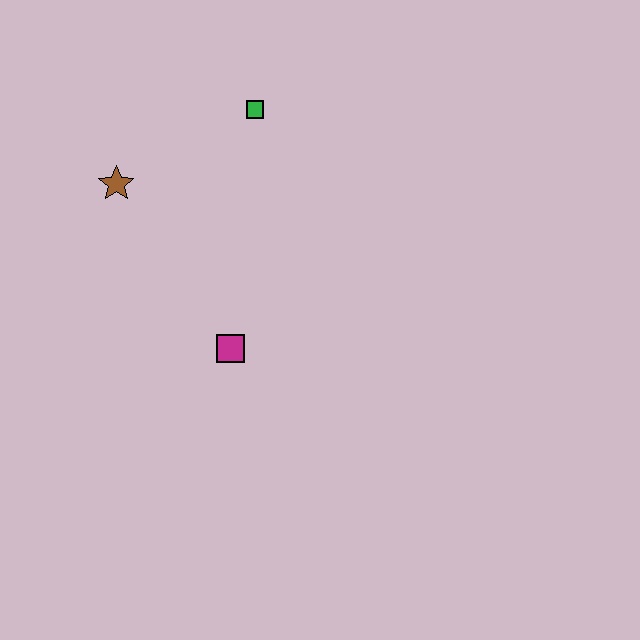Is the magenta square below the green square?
Yes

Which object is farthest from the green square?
The magenta square is farthest from the green square.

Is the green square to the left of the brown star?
No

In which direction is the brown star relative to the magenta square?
The brown star is above the magenta square.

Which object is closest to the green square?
The brown star is closest to the green square.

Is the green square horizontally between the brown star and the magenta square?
No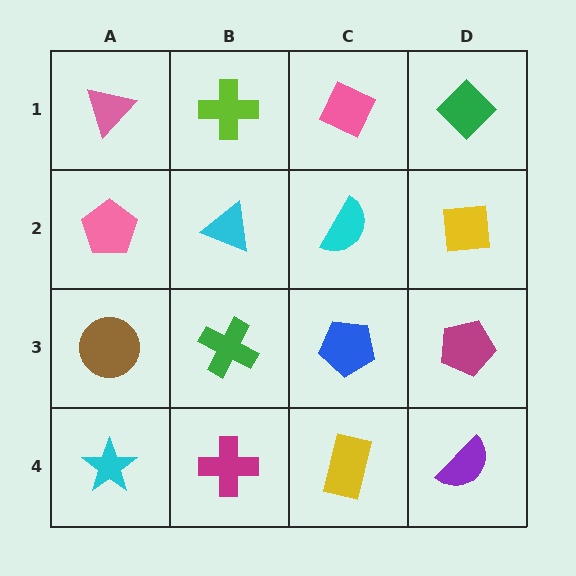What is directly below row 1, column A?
A pink pentagon.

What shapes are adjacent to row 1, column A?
A pink pentagon (row 2, column A), a lime cross (row 1, column B).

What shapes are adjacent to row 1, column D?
A yellow square (row 2, column D), a pink diamond (row 1, column C).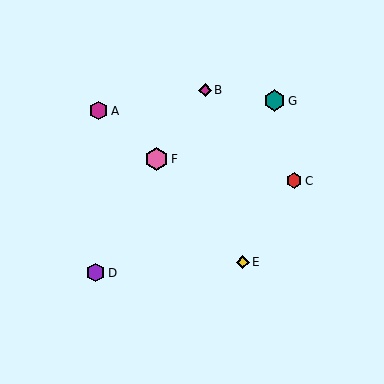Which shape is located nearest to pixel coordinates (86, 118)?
The magenta hexagon (labeled A) at (98, 111) is nearest to that location.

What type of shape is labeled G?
Shape G is a teal hexagon.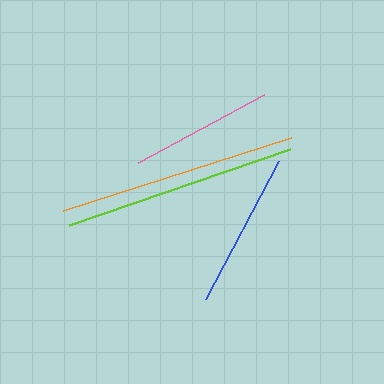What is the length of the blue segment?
The blue segment is approximately 156 pixels long.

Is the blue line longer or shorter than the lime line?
The lime line is longer than the blue line.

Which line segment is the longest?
The orange line is the longest at approximately 240 pixels.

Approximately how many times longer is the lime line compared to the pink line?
The lime line is approximately 1.6 times the length of the pink line.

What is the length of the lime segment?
The lime segment is approximately 233 pixels long.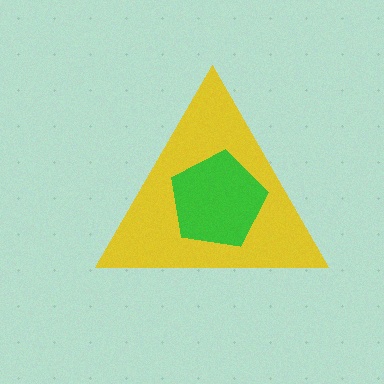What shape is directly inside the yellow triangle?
The green pentagon.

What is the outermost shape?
The yellow triangle.